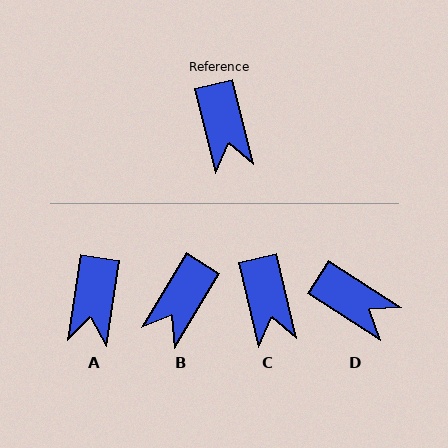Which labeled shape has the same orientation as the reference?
C.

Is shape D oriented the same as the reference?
No, it is off by about 44 degrees.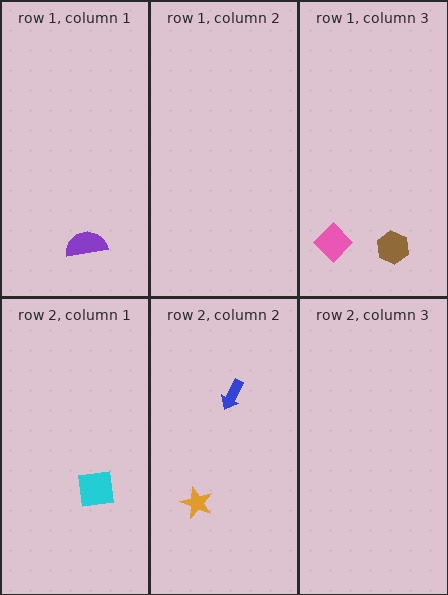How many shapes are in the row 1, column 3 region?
2.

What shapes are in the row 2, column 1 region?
The cyan square.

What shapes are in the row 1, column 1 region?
The purple semicircle.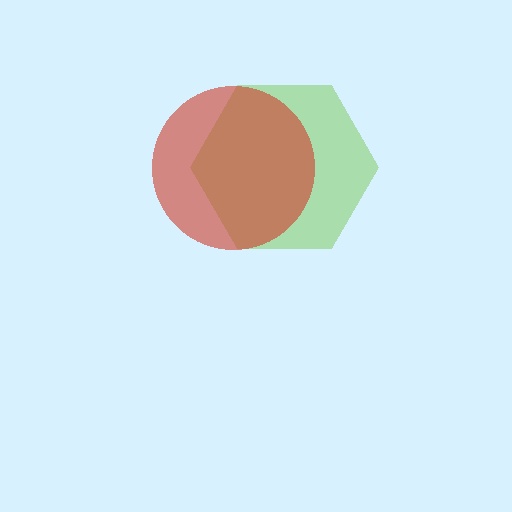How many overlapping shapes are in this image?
There are 2 overlapping shapes in the image.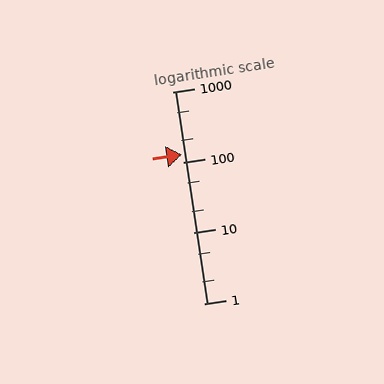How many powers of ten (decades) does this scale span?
The scale spans 3 decades, from 1 to 1000.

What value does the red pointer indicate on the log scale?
The pointer indicates approximately 130.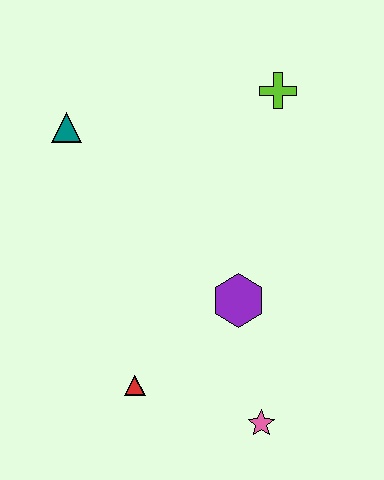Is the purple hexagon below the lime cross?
Yes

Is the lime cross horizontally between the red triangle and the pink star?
No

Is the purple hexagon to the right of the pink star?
No